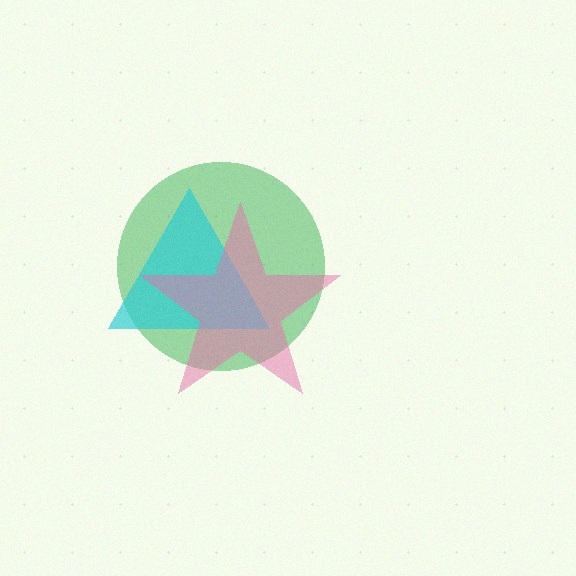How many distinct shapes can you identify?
There are 3 distinct shapes: a green circle, a cyan triangle, a pink star.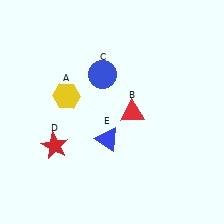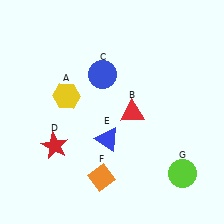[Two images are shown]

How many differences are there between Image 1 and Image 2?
There are 2 differences between the two images.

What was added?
An orange diamond (F), a lime circle (G) were added in Image 2.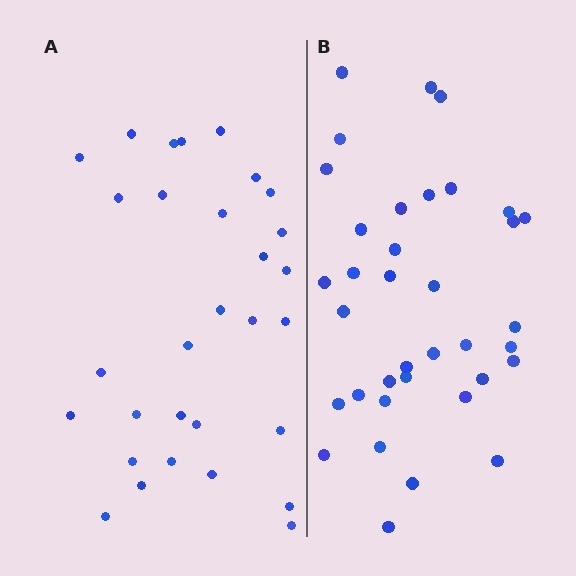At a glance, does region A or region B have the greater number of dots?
Region B (the right region) has more dots.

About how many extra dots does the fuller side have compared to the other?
Region B has about 6 more dots than region A.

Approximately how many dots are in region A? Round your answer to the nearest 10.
About 30 dots.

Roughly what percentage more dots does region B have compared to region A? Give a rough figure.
About 20% more.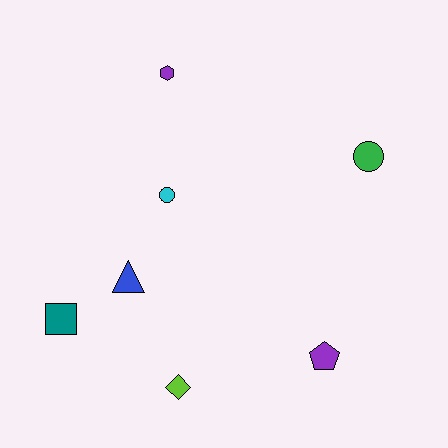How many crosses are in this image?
There are no crosses.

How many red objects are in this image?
There are no red objects.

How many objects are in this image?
There are 7 objects.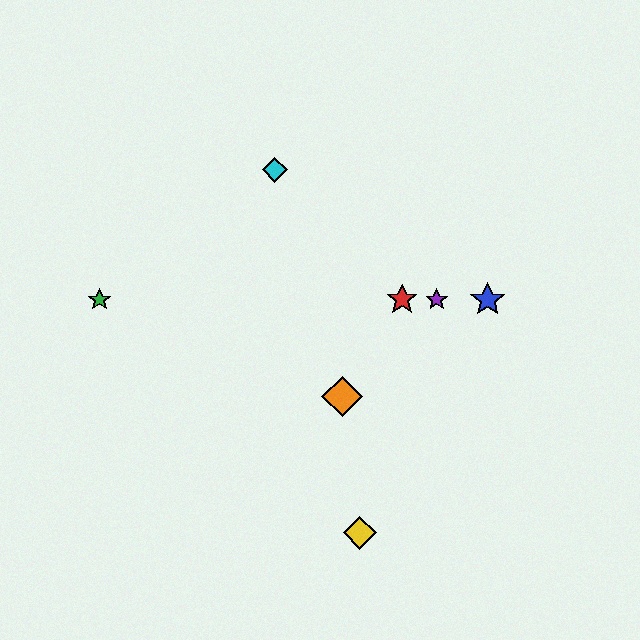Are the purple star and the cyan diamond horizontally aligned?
No, the purple star is at y≈300 and the cyan diamond is at y≈170.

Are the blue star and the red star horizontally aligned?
Yes, both are at y≈300.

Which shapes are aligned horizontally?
The red star, the blue star, the green star, the purple star are aligned horizontally.